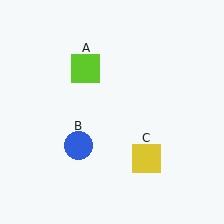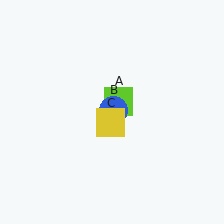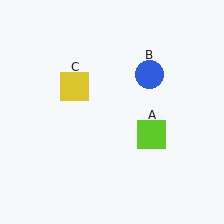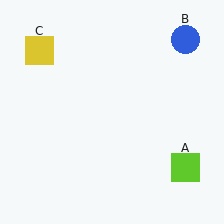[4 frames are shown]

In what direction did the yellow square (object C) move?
The yellow square (object C) moved up and to the left.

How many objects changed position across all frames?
3 objects changed position: lime square (object A), blue circle (object B), yellow square (object C).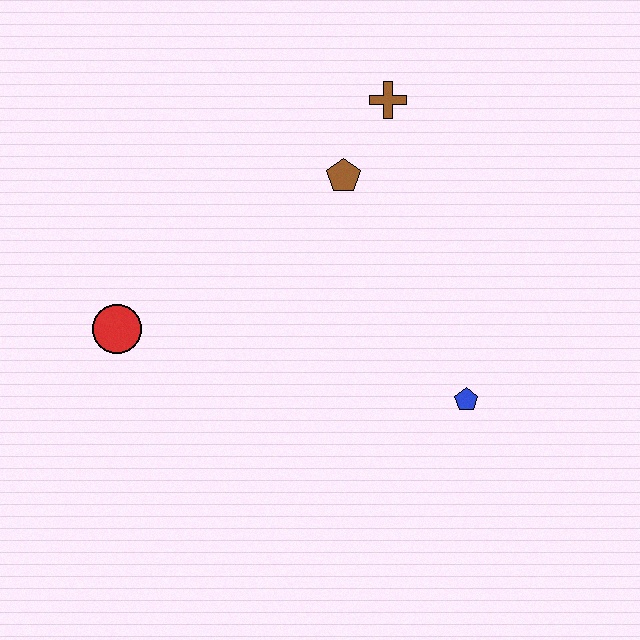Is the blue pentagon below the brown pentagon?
Yes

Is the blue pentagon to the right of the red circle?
Yes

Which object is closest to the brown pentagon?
The brown cross is closest to the brown pentagon.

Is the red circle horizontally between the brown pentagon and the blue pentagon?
No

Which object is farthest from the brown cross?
The red circle is farthest from the brown cross.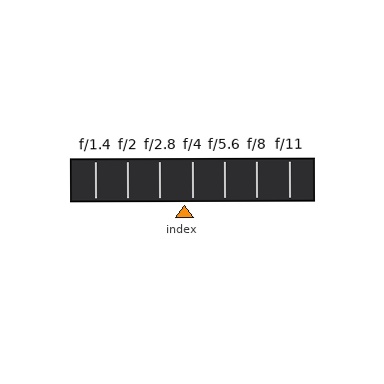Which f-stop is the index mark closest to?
The index mark is closest to f/4.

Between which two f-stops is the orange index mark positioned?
The index mark is between f/2.8 and f/4.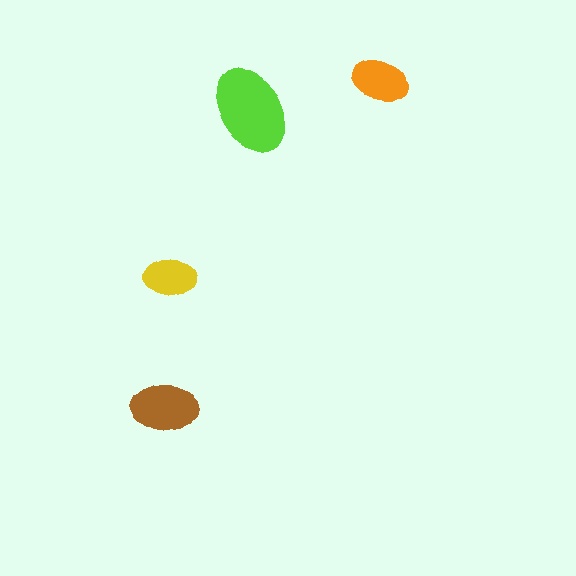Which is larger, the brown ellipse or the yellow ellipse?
The brown one.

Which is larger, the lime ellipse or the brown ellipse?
The lime one.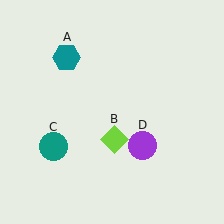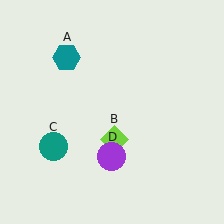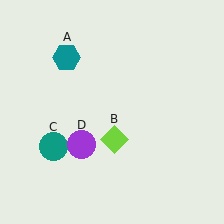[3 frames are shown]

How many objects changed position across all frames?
1 object changed position: purple circle (object D).